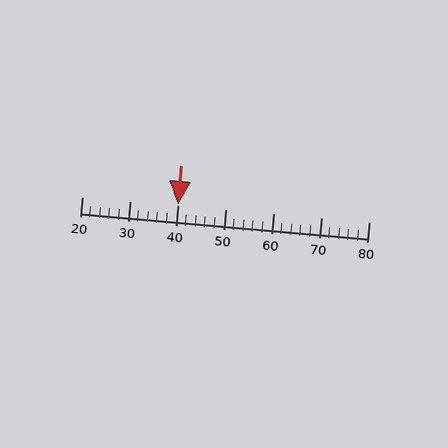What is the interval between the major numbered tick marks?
The major tick marks are spaced 10 units apart.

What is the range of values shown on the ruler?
The ruler shows values from 20 to 80.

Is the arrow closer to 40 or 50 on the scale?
The arrow is closer to 40.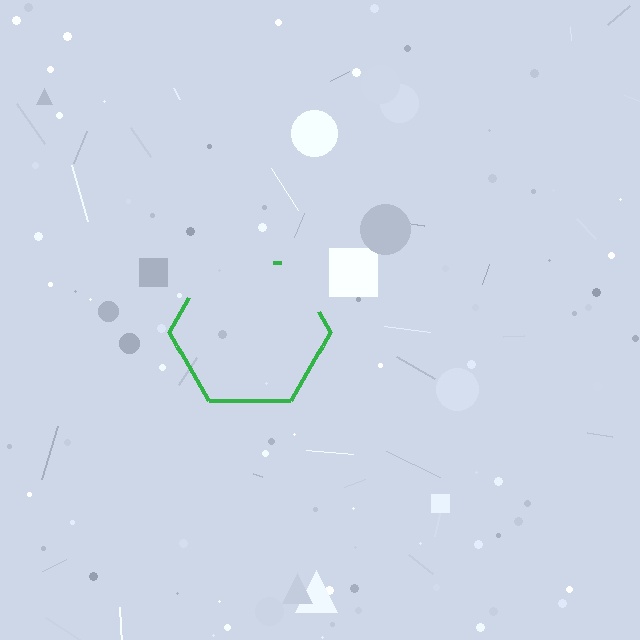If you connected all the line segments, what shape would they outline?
They would outline a hexagon.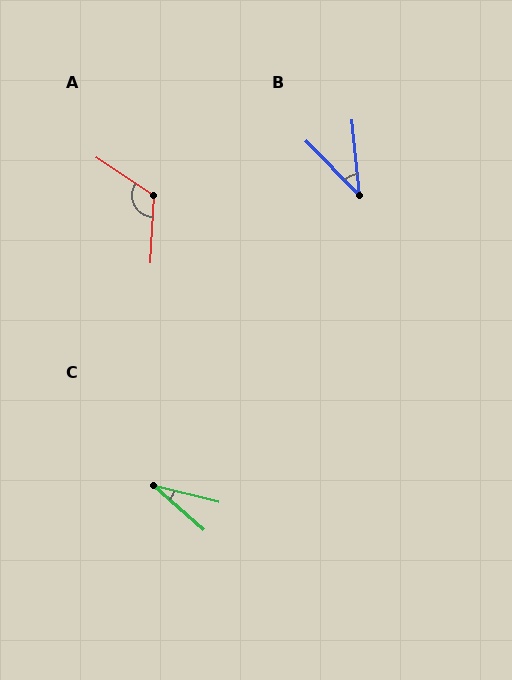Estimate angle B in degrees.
Approximately 39 degrees.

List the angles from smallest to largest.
C (27°), B (39°), A (121°).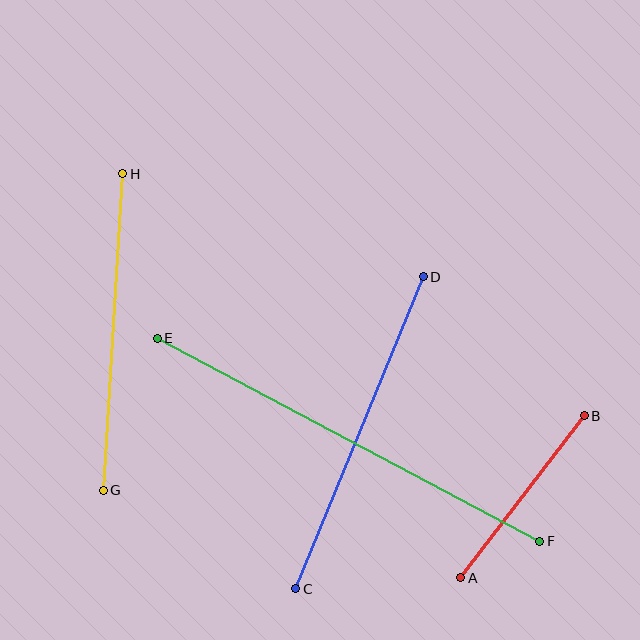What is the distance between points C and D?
The distance is approximately 337 pixels.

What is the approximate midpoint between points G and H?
The midpoint is at approximately (113, 332) pixels.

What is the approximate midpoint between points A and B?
The midpoint is at approximately (523, 497) pixels.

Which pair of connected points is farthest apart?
Points E and F are farthest apart.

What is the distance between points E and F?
The distance is approximately 433 pixels.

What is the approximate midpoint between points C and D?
The midpoint is at approximately (360, 433) pixels.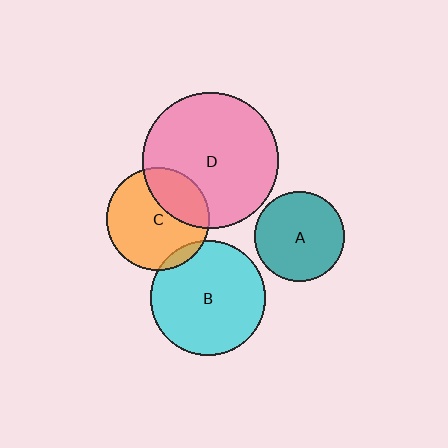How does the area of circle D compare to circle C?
Approximately 1.7 times.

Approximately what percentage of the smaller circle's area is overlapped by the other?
Approximately 30%.